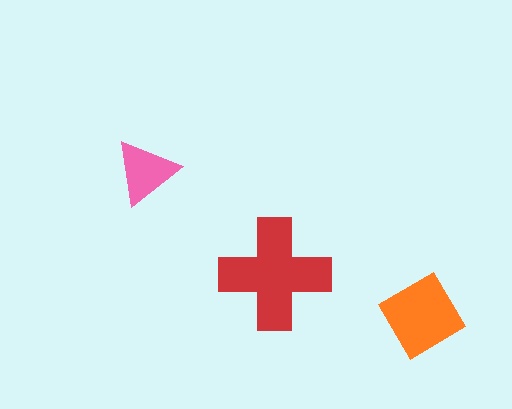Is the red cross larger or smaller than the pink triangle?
Larger.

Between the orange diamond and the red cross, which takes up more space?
The red cross.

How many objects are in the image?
There are 3 objects in the image.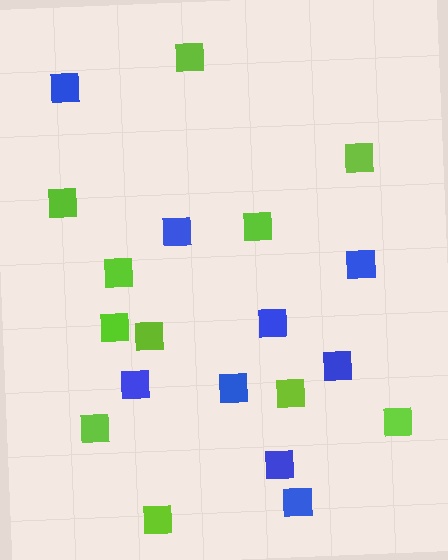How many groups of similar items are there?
There are 2 groups: one group of blue squares (9) and one group of lime squares (11).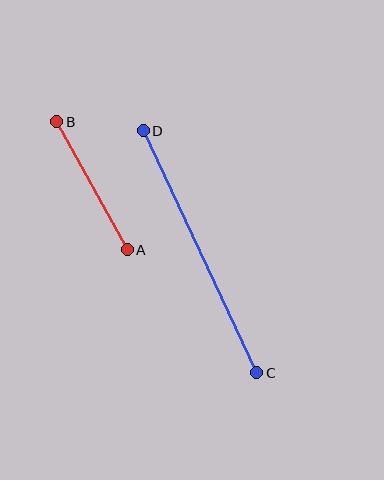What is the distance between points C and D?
The distance is approximately 267 pixels.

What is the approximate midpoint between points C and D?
The midpoint is at approximately (200, 252) pixels.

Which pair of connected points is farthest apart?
Points C and D are farthest apart.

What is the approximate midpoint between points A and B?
The midpoint is at approximately (92, 186) pixels.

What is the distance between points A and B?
The distance is approximately 146 pixels.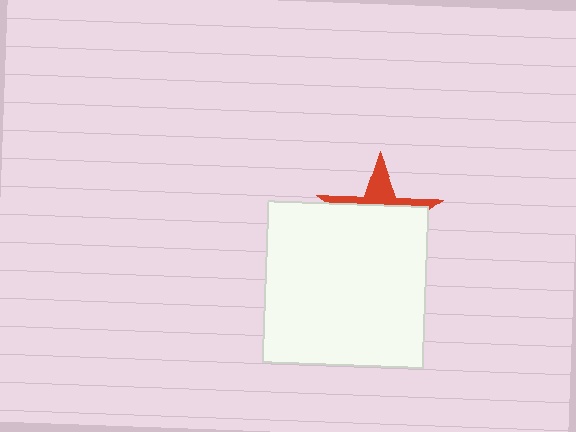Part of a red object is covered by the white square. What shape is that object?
It is a star.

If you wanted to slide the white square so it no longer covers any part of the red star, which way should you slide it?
Slide it down — that is the most direct way to separate the two shapes.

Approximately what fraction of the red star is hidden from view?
Roughly 69% of the red star is hidden behind the white square.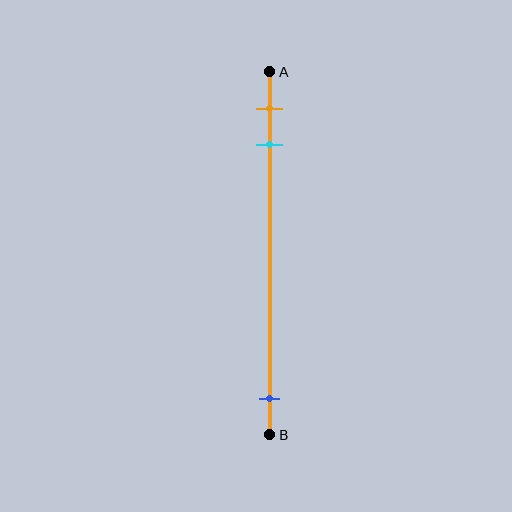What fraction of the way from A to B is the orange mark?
The orange mark is approximately 10% (0.1) of the way from A to B.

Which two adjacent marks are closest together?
The orange and cyan marks are the closest adjacent pair.